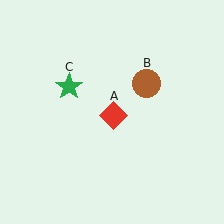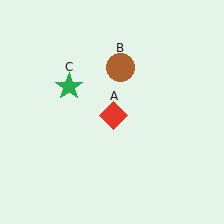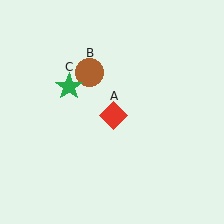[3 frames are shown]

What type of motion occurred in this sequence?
The brown circle (object B) rotated counterclockwise around the center of the scene.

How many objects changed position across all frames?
1 object changed position: brown circle (object B).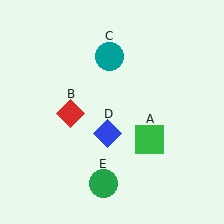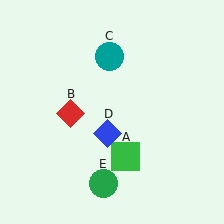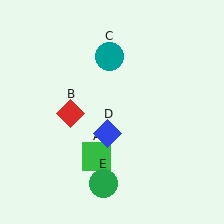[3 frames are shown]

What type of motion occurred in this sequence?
The green square (object A) rotated clockwise around the center of the scene.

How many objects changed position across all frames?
1 object changed position: green square (object A).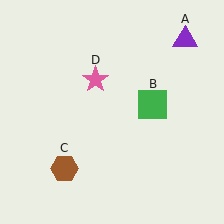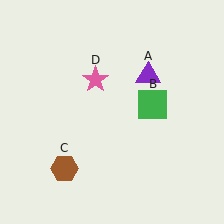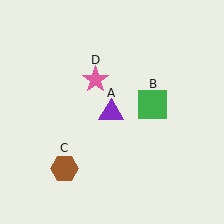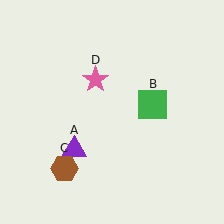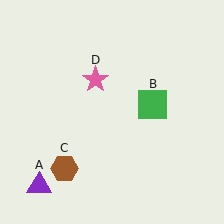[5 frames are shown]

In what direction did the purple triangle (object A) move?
The purple triangle (object A) moved down and to the left.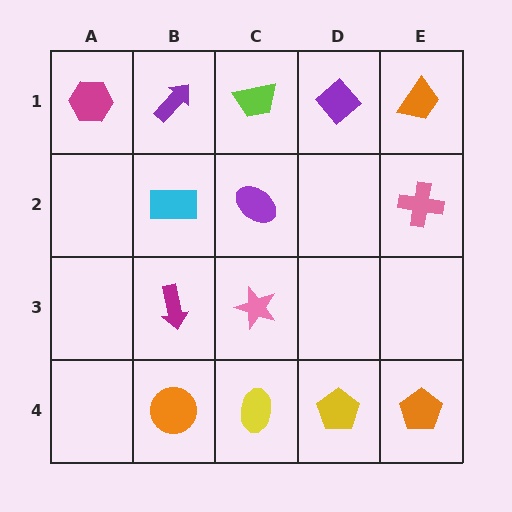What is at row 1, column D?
A purple diamond.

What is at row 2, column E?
A pink cross.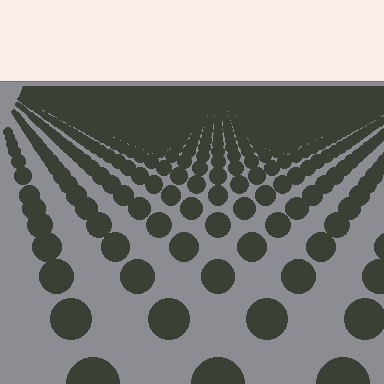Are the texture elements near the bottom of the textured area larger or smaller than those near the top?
Larger. Near the bottom, elements are closer to the viewer and appear at a bigger on-screen size.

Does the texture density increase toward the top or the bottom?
Density increases toward the top.